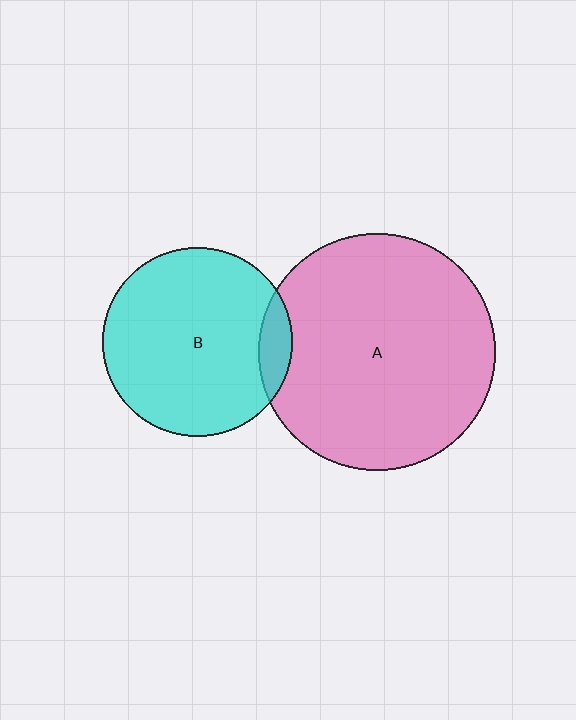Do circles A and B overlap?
Yes.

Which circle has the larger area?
Circle A (pink).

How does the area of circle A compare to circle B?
Approximately 1.6 times.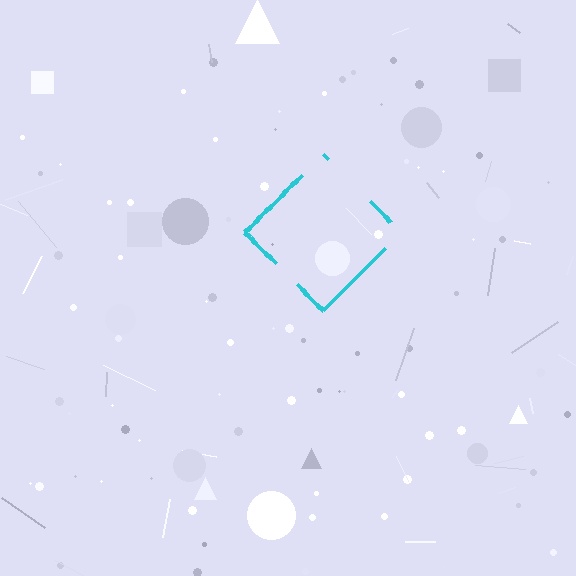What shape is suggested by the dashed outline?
The dashed outline suggests a diamond.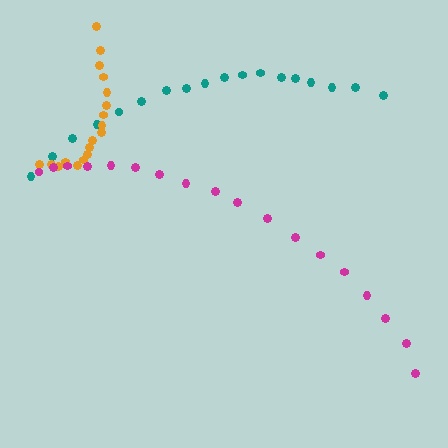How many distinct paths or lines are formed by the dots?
There are 3 distinct paths.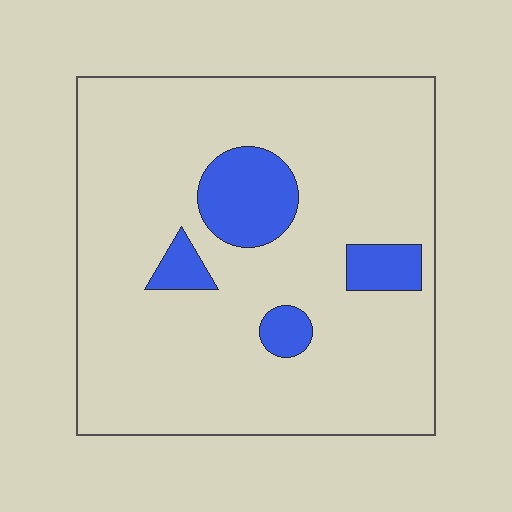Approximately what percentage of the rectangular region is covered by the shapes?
Approximately 15%.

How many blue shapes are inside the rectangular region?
4.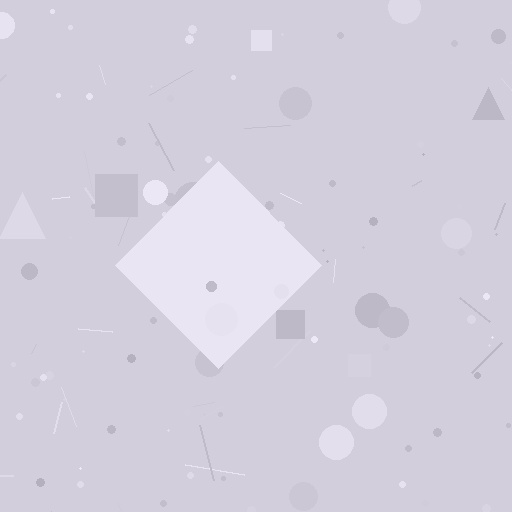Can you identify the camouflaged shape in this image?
The camouflaged shape is a diamond.